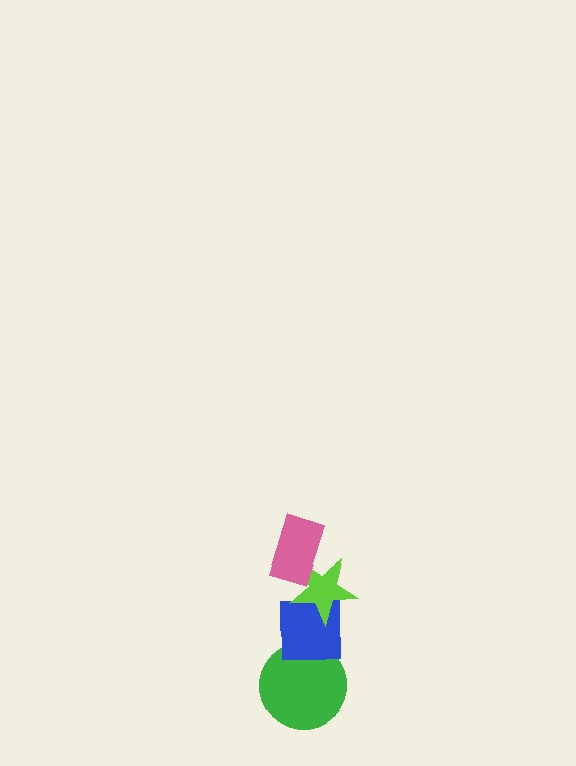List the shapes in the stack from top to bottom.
From top to bottom: the pink rectangle, the lime star, the blue square, the green circle.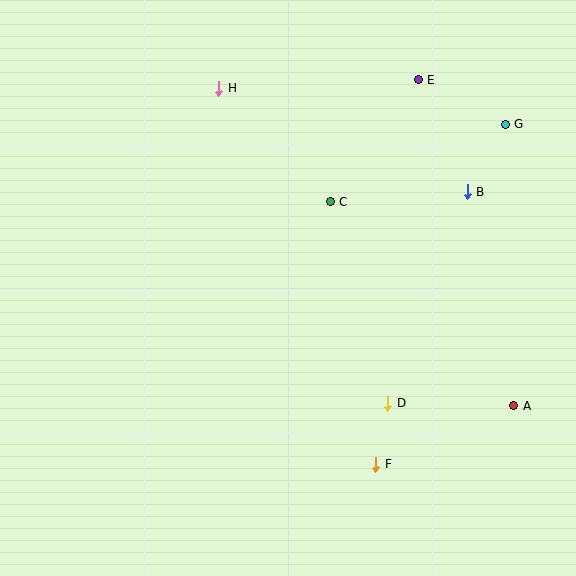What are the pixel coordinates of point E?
Point E is at (418, 80).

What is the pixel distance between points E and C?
The distance between E and C is 150 pixels.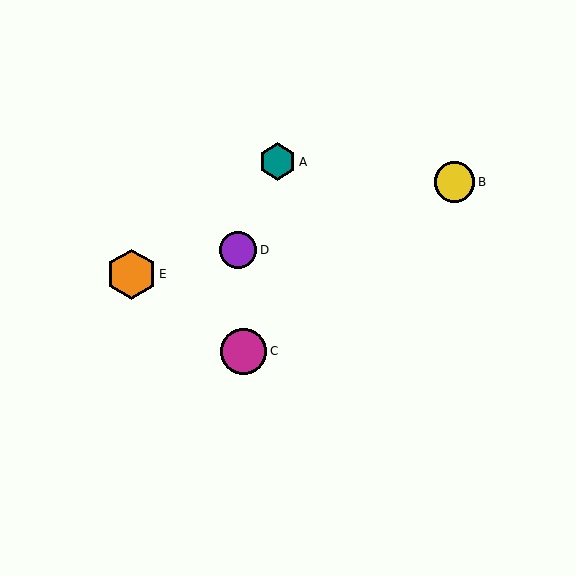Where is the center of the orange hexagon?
The center of the orange hexagon is at (131, 274).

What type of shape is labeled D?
Shape D is a purple circle.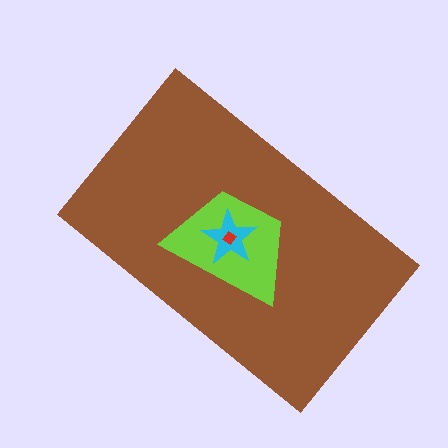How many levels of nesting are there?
4.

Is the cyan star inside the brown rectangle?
Yes.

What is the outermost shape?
The brown rectangle.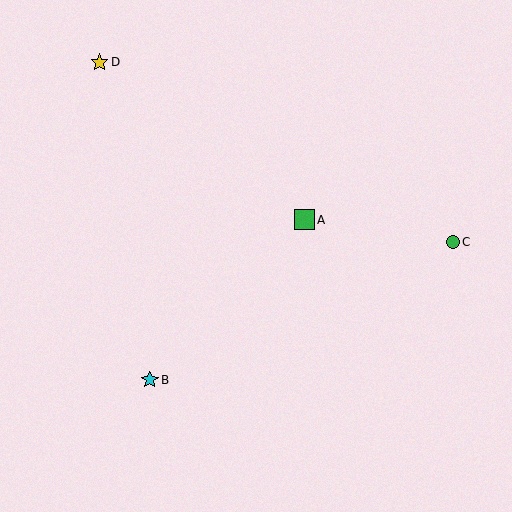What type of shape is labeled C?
Shape C is a green circle.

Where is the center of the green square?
The center of the green square is at (304, 220).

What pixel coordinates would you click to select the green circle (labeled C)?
Click at (453, 242) to select the green circle C.